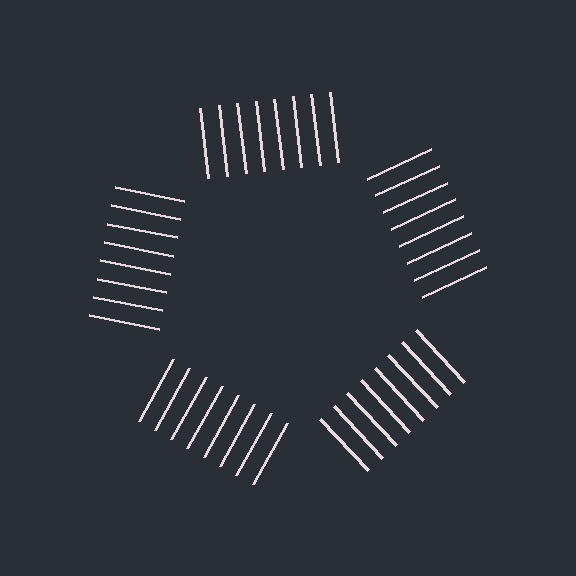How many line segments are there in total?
40 — 8 along each of the 5 edges.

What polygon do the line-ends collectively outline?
An illusory pentagon — the line segments terminate on its edges but no continuous stroke is drawn.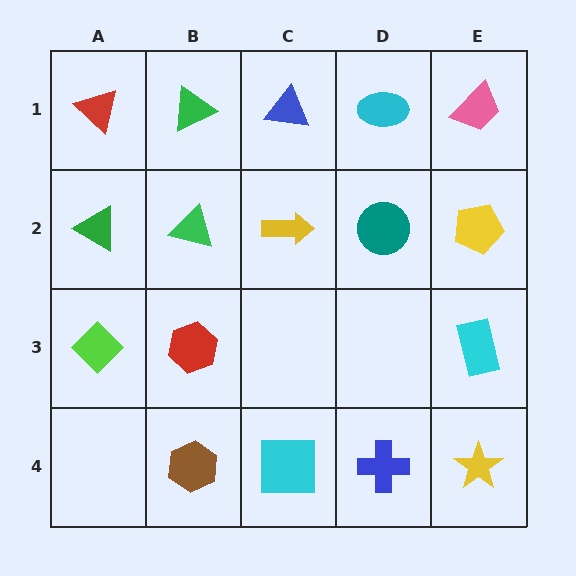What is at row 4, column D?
A blue cross.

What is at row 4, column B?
A brown hexagon.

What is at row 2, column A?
A green triangle.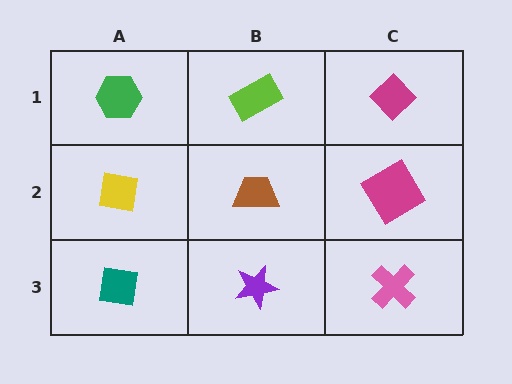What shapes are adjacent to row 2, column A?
A green hexagon (row 1, column A), a teal square (row 3, column A), a brown trapezoid (row 2, column B).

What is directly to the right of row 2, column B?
A magenta diamond.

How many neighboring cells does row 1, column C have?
2.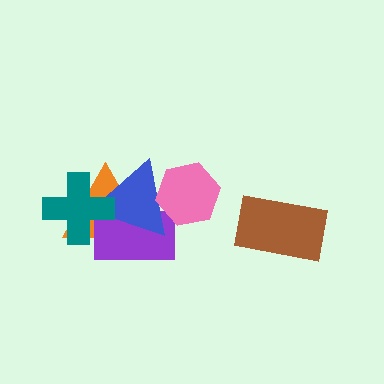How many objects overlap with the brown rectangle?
0 objects overlap with the brown rectangle.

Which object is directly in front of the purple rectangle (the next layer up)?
The blue triangle is directly in front of the purple rectangle.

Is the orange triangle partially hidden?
Yes, it is partially covered by another shape.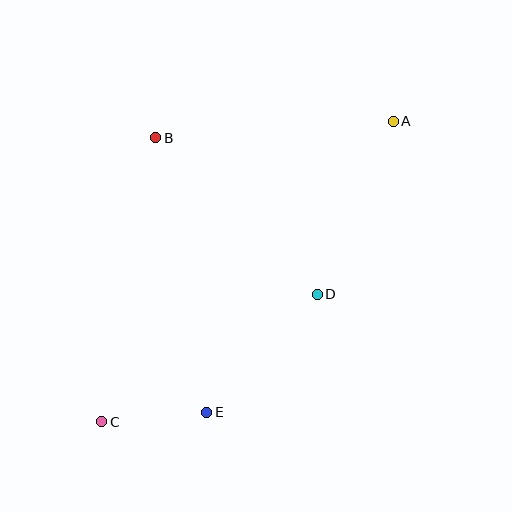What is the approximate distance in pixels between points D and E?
The distance between D and E is approximately 162 pixels.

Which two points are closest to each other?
Points C and E are closest to each other.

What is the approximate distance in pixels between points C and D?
The distance between C and D is approximately 250 pixels.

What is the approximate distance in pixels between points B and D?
The distance between B and D is approximately 225 pixels.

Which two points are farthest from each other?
Points A and C are farthest from each other.